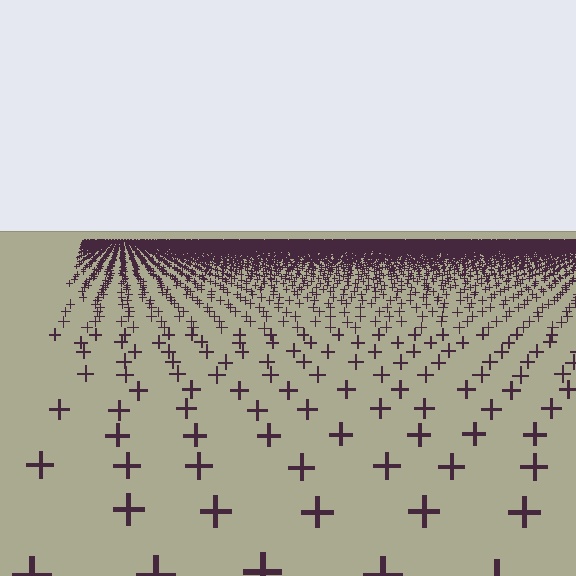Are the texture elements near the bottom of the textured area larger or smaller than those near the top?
Larger. Near the bottom, elements are closer to the viewer and appear at a bigger on-screen size.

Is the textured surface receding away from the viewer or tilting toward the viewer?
The surface is receding away from the viewer. Texture elements get smaller and denser toward the top.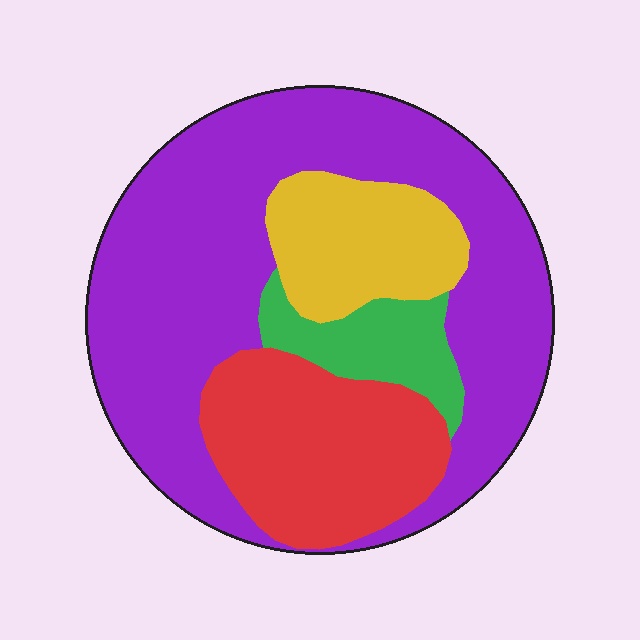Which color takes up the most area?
Purple, at roughly 55%.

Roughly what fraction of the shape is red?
Red covers 21% of the shape.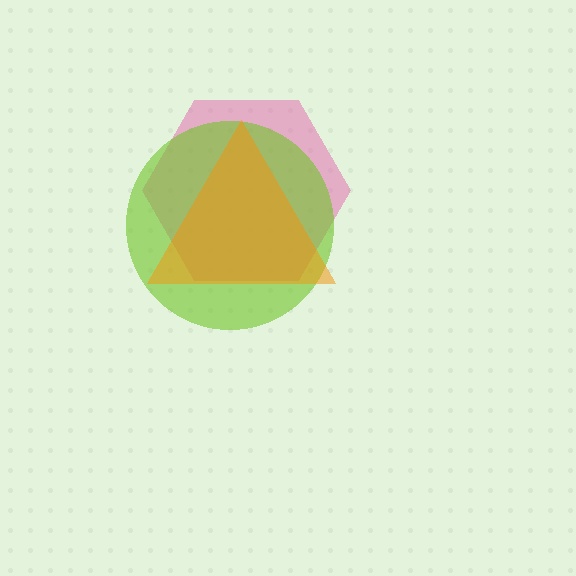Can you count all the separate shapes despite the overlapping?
Yes, there are 3 separate shapes.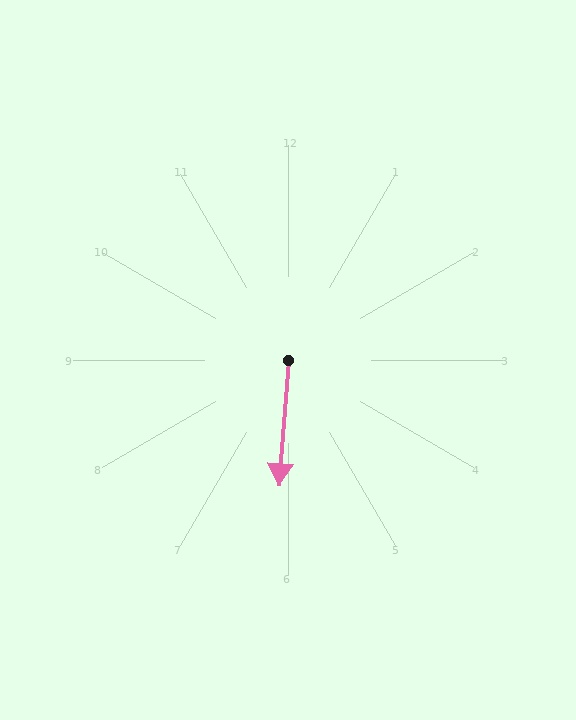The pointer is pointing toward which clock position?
Roughly 6 o'clock.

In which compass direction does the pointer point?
South.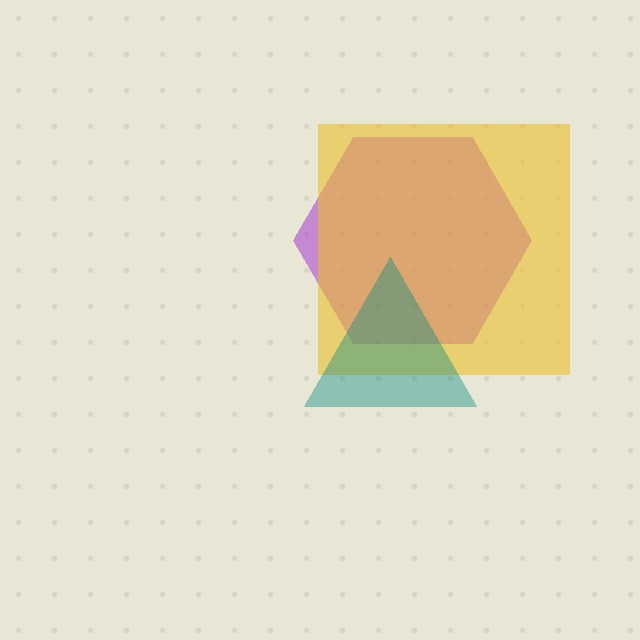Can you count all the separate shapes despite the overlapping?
Yes, there are 3 separate shapes.